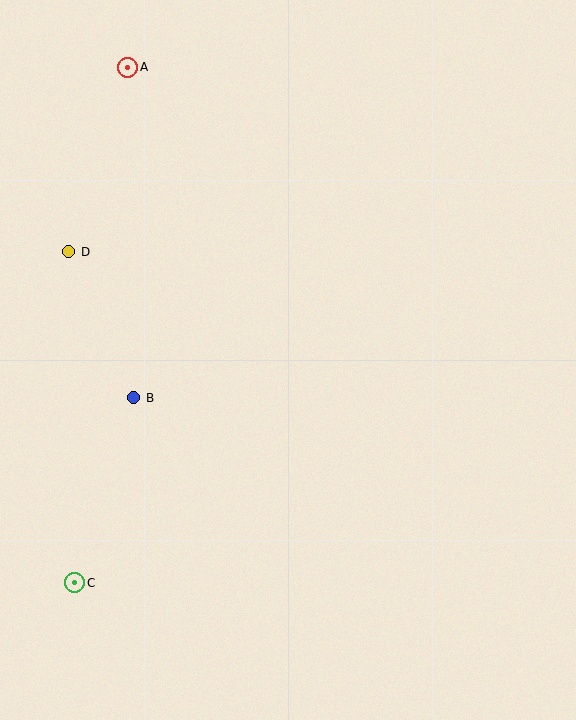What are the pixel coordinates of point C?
Point C is at (75, 583).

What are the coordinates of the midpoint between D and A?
The midpoint between D and A is at (98, 160).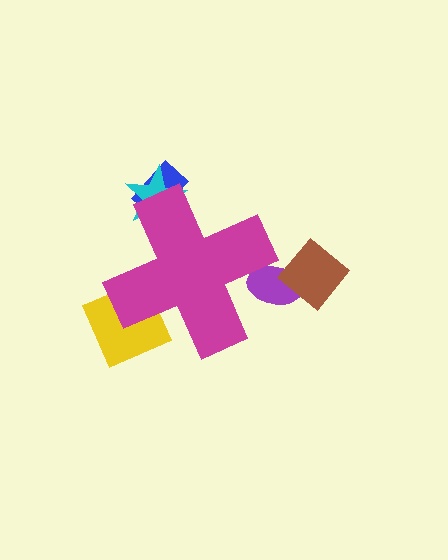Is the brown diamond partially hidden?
No, the brown diamond is fully visible.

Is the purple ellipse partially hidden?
Yes, the purple ellipse is partially hidden behind the magenta cross.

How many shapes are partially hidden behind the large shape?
4 shapes are partially hidden.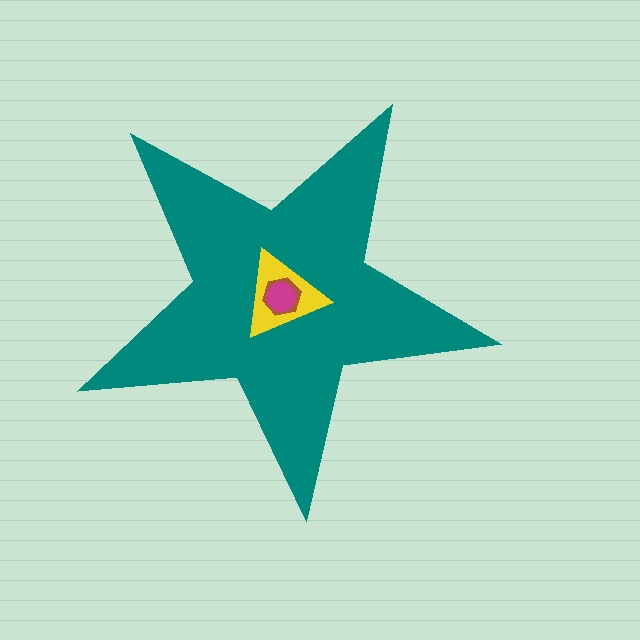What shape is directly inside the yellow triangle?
The brown hexagon.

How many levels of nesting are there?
4.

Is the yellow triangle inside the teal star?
Yes.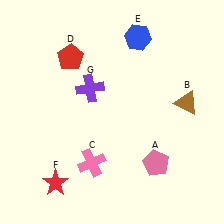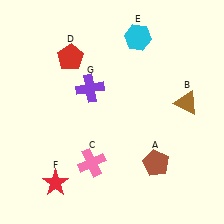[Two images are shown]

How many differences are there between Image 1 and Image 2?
There are 2 differences between the two images.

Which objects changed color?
A changed from pink to brown. E changed from blue to cyan.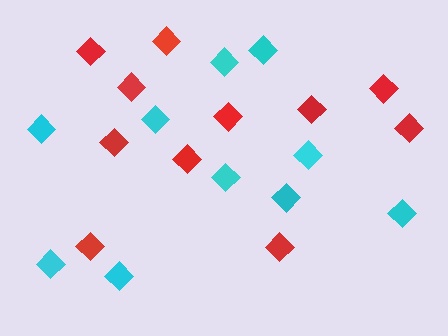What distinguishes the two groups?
There are 2 groups: one group of red diamonds (11) and one group of cyan diamonds (10).